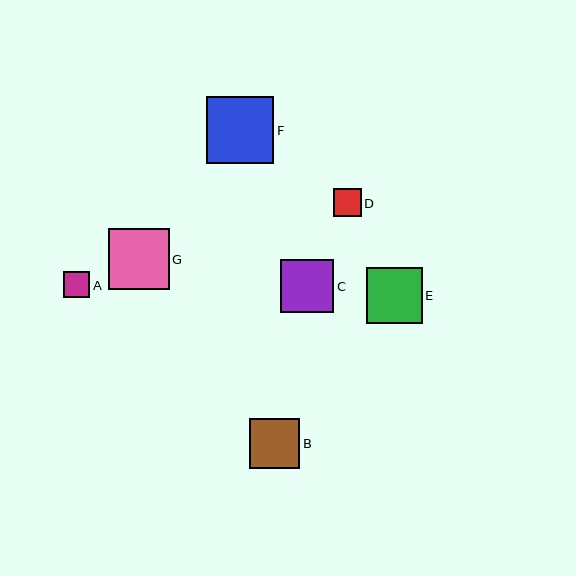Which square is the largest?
Square F is the largest with a size of approximately 67 pixels.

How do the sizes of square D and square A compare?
Square D and square A are approximately the same size.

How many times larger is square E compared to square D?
Square E is approximately 2.0 times the size of square D.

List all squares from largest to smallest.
From largest to smallest: F, G, E, C, B, D, A.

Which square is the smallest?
Square A is the smallest with a size of approximately 26 pixels.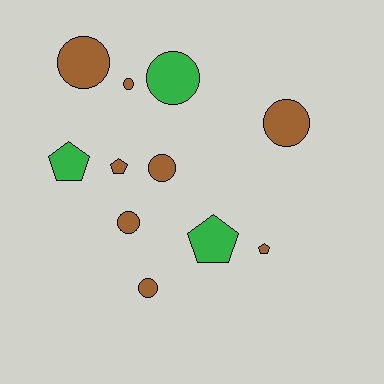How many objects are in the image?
There are 11 objects.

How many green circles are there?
There is 1 green circle.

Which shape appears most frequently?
Circle, with 7 objects.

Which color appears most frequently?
Brown, with 8 objects.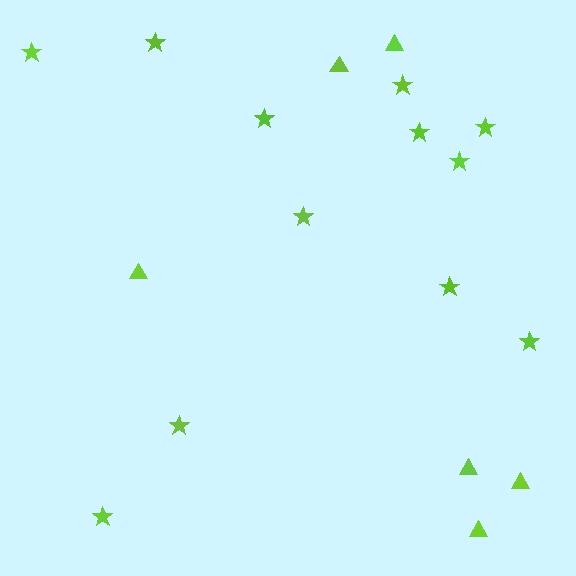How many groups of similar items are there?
There are 2 groups: one group of stars (12) and one group of triangles (6).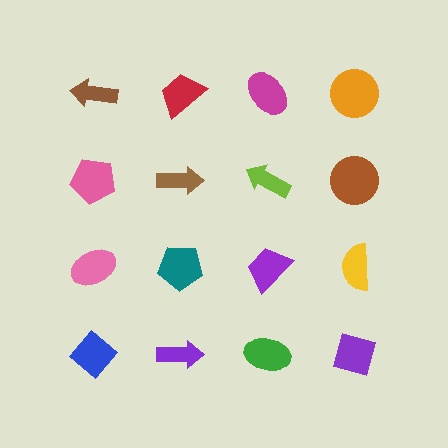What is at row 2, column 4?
A brown circle.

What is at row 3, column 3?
A purple trapezoid.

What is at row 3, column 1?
A pink ellipse.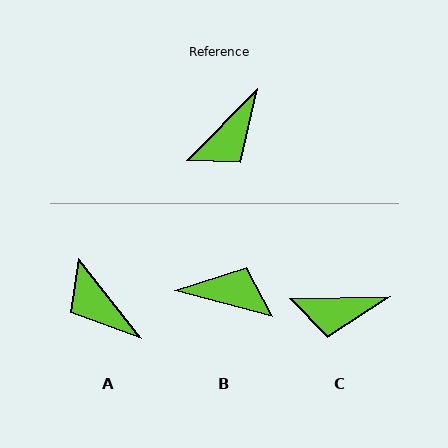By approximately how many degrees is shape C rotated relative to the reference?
Approximately 44 degrees clockwise.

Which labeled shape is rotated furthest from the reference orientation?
B, about 120 degrees away.